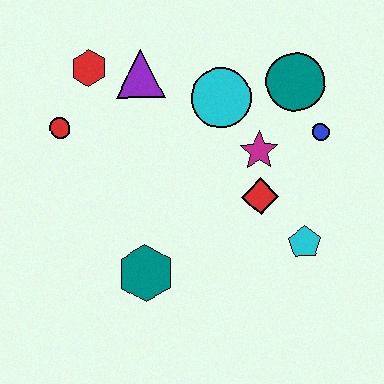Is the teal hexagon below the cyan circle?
Yes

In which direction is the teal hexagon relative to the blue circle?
The teal hexagon is to the left of the blue circle.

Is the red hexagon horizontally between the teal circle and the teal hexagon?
No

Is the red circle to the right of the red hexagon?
No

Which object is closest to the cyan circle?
The magenta star is closest to the cyan circle.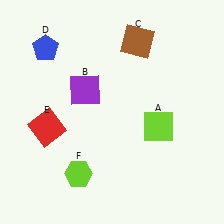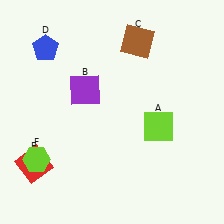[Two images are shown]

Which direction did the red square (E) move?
The red square (E) moved down.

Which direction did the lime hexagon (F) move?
The lime hexagon (F) moved left.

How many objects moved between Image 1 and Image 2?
2 objects moved between the two images.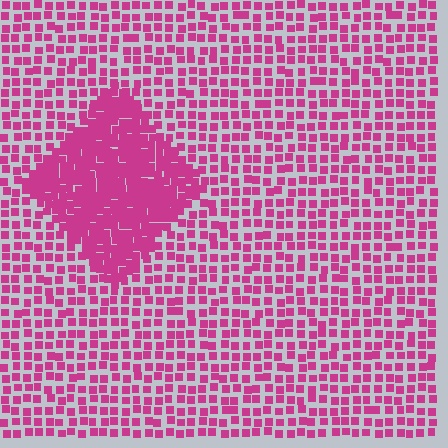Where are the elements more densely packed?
The elements are more densely packed inside the diamond boundary.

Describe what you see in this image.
The image contains small magenta elements arranged at two different densities. A diamond-shaped region is visible where the elements are more densely packed than the surrounding area.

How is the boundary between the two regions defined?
The boundary is defined by a change in element density (approximately 2.2x ratio). All elements are the same color, size, and shape.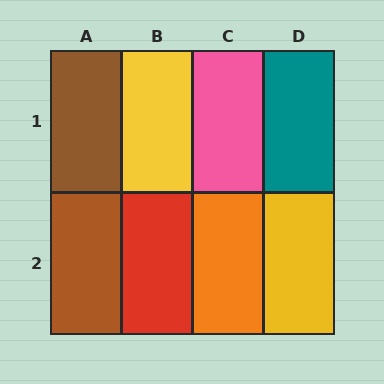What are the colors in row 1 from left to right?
Brown, yellow, pink, teal.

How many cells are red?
1 cell is red.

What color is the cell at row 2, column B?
Red.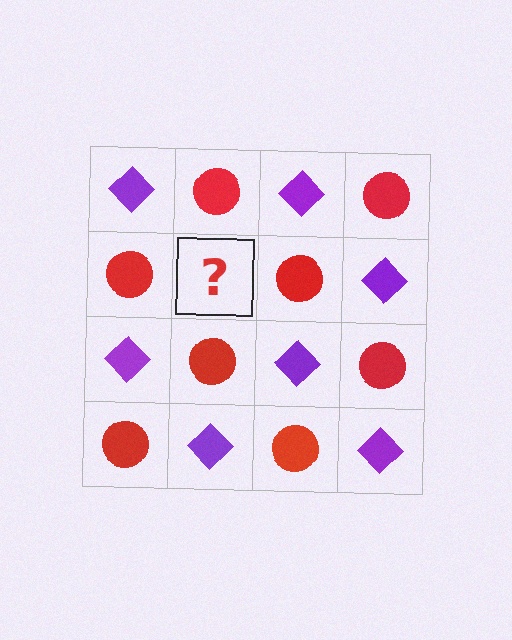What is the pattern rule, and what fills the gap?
The rule is that it alternates purple diamond and red circle in a checkerboard pattern. The gap should be filled with a purple diamond.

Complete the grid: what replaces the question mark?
The question mark should be replaced with a purple diamond.